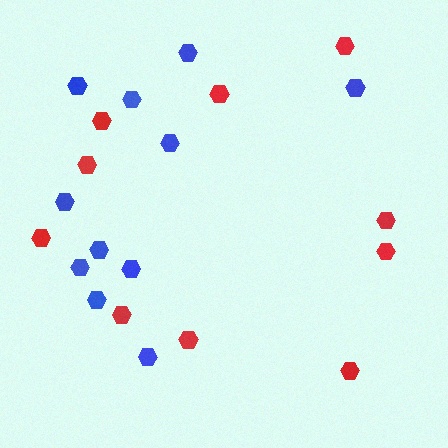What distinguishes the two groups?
There are 2 groups: one group of blue hexagons (11) and one group of red hexagons (10).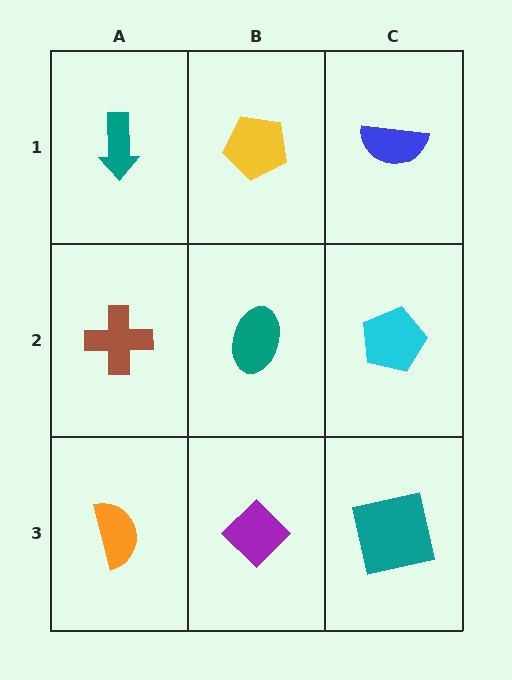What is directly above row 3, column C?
A cyan pentagon.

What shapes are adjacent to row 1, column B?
A teal ellipse (row 2, column B), a teal arrow (row 1, column A), a blue semicircle (row 1, column C).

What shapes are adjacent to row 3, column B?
A teal ellipse (row 2, column B), an orange semicircle (row 3, column A), a teal square (row 3, column C).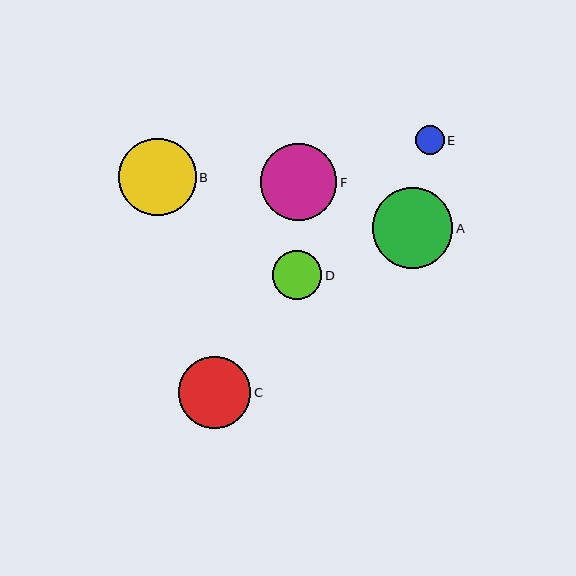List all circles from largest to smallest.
From largest to smallest: A, B, F, C, D, E.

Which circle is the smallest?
Circle E is the smallest with a size of approximately 29 pixels.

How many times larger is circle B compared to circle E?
Circle B is approximately 2.7 times the size of circle E.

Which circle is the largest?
Circle A is the largest with a size of approximately 81 pixels.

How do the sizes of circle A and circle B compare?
Circle A and circle B are approximately the same size.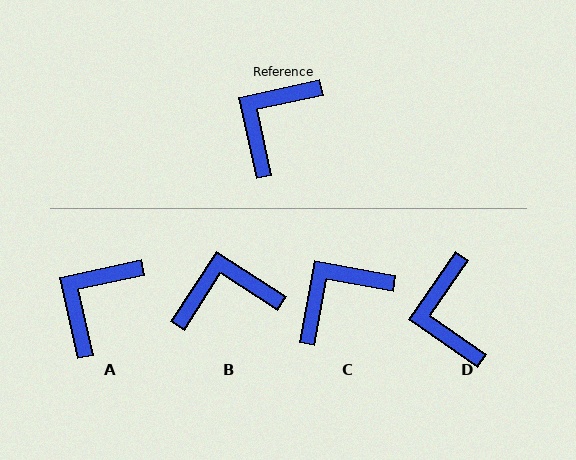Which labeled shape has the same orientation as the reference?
A.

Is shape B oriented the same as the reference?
No, it is off by about 45 degrees.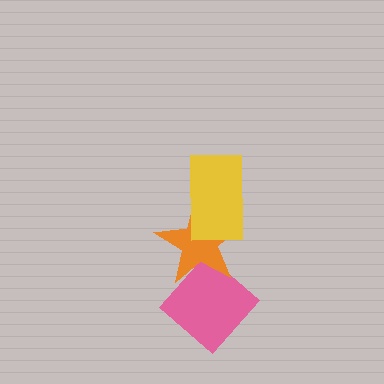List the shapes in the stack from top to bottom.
From top to bottom: the yellow rectangle, the orange star, the pink diamond.